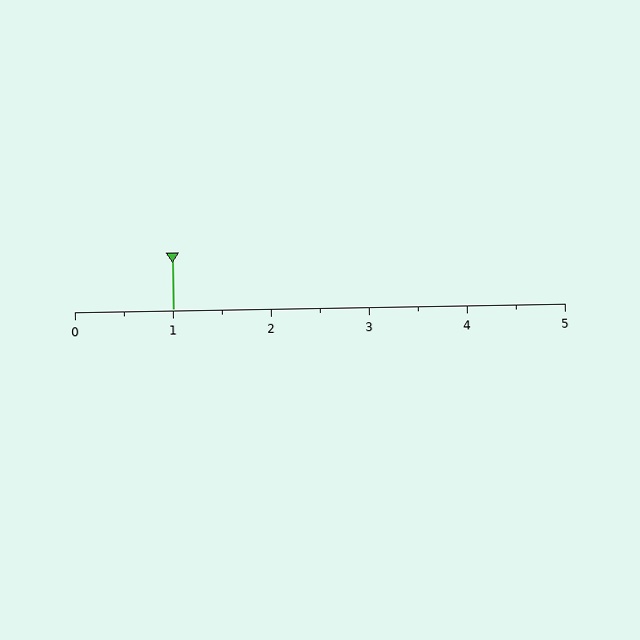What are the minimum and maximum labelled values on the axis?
The axis runs from 0 to 5.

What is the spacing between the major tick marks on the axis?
The major ticks are spaced 1 apart.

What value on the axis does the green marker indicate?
The marker indicates approximately 1.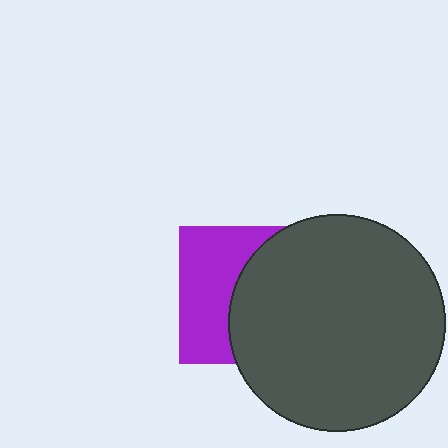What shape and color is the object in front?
The object in front is a dark gray circle.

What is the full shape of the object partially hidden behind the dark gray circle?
The partially hidden object is a purple square.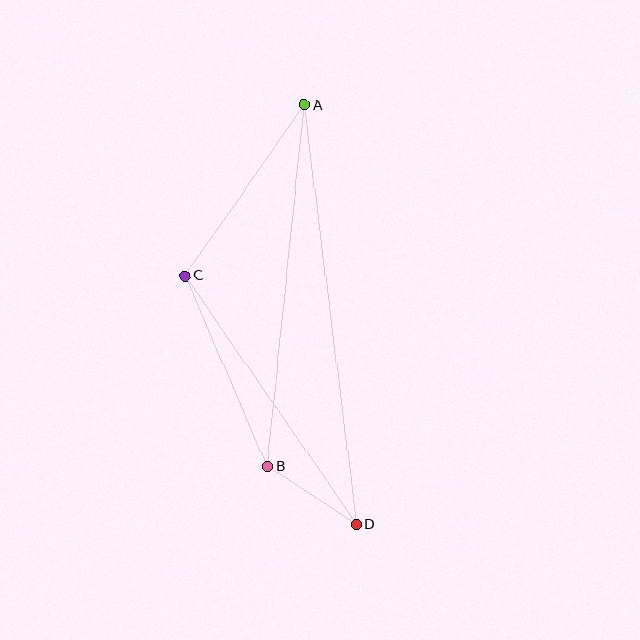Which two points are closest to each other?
Points B and D are closest to each other.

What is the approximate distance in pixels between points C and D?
The distance between C and D is approximately 302 pixels.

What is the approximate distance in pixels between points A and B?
The distance between A and B is approximately 363 pixels.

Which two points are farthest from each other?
Points A and D are farthest from each other.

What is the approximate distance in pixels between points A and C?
The distance between A and C is approximately 208 pixels.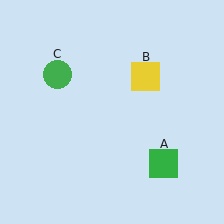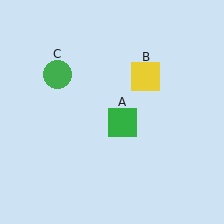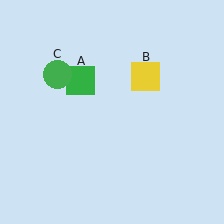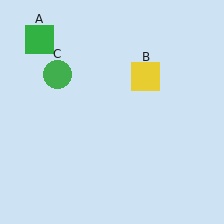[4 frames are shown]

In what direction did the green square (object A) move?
The green square (object A) moved up and to the left.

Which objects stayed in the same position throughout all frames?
Yellow square (object B) and green circle (object C) remained stationary.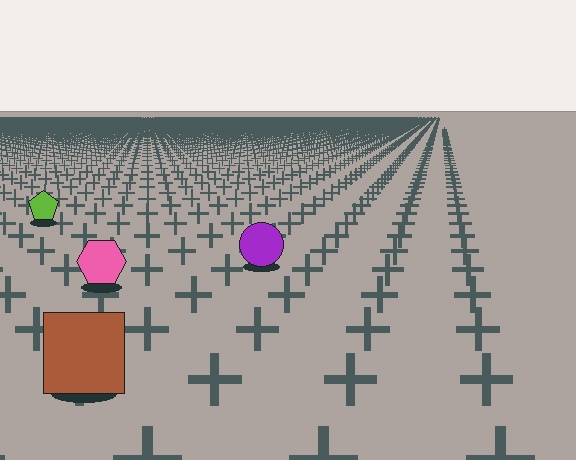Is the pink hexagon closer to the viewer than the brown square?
No. The brown square is closer — you can tell from the texture gradient: the ground texture is coarser near it.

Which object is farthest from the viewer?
The lime pentagon is farthest from the viewer. It appears smaller and the ground texture around it is denser.